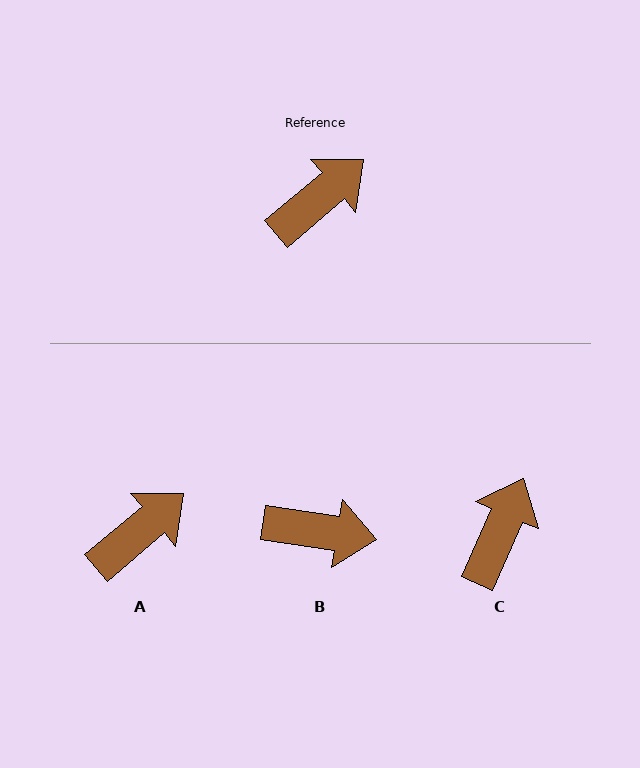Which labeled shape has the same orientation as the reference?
A.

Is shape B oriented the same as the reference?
No, it is off by about 49 degrees.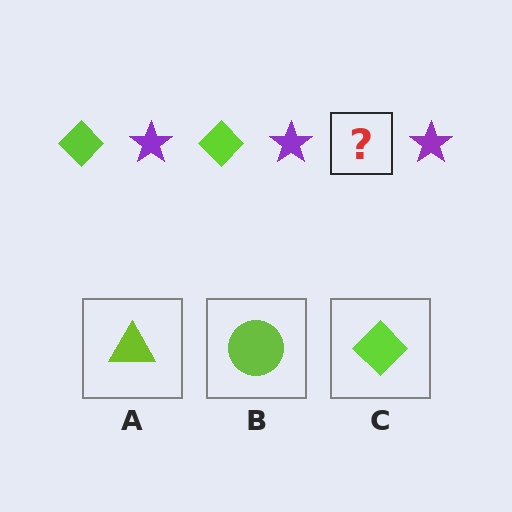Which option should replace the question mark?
Option C.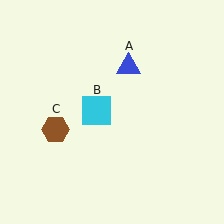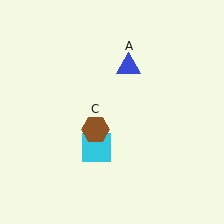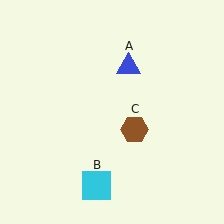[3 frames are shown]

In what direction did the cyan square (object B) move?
The cyan square (object B) moved down.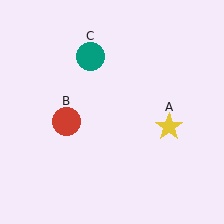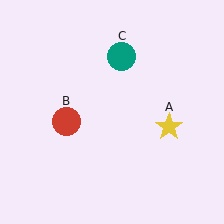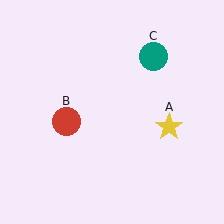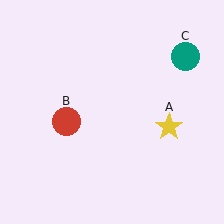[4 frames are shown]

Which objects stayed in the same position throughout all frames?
Yellow star (object A) and red circle (object B) remained stationary.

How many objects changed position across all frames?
1 object changed position: teal circle (object C).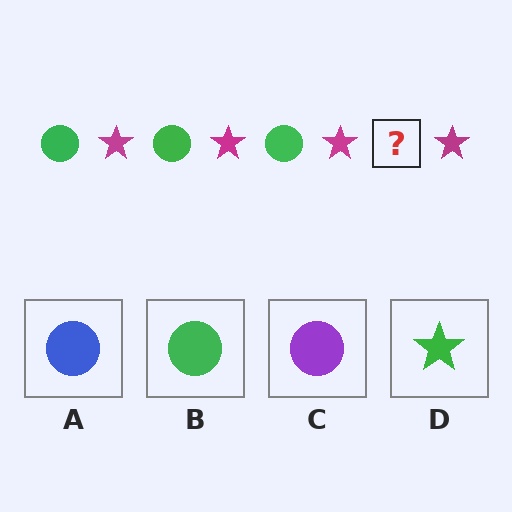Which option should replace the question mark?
Option B.